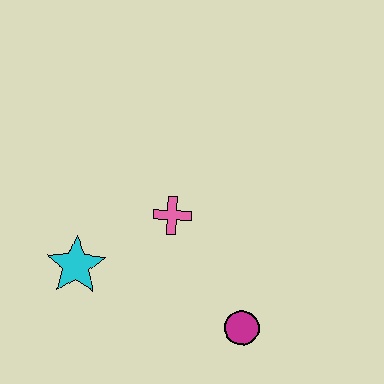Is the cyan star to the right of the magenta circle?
No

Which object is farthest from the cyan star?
The magenta circle is farthest from the cyan star.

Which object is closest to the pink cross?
The cyan star is closest to the pink cross.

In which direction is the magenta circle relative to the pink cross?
The magenta circle is below the pink cross.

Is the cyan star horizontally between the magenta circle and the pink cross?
No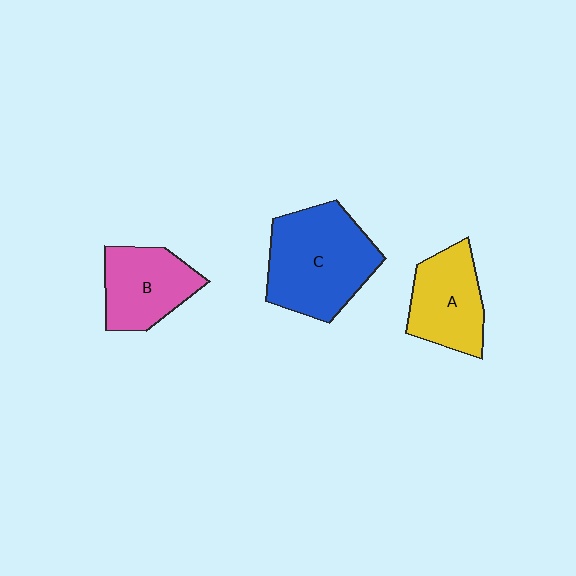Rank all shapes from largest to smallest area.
From largest to smallest: C (blue), A (yellow), B (pink).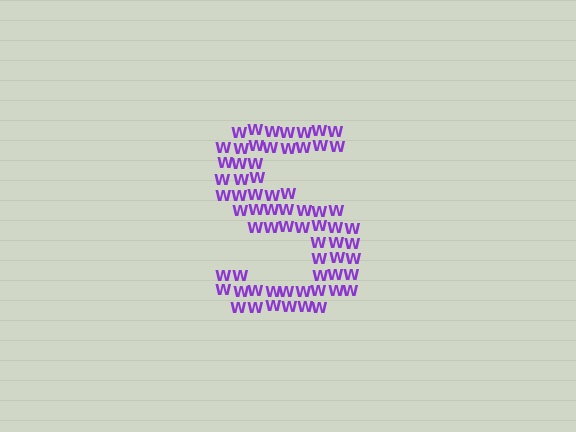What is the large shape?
The large shape is the letter S.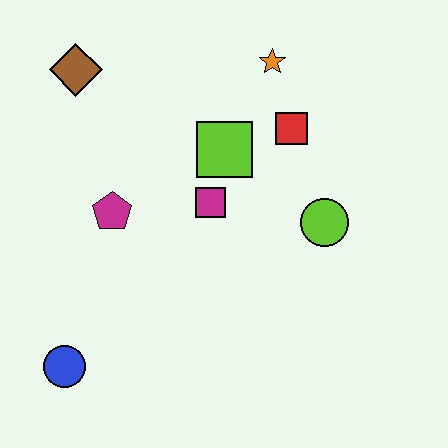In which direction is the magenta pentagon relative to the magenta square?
The magenta pentagon is to the left of the magenta square.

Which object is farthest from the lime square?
The blue circle is farthest from the lime square.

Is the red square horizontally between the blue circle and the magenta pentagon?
No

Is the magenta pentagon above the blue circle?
Yes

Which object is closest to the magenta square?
The lime square is closest to the magenta square.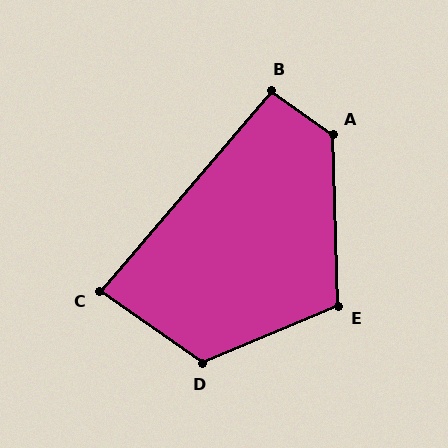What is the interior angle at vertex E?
Approximately 111 degrees (obtuse).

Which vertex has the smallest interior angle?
C, at approximately 85 degrees.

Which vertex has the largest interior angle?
A, at approximately 127 degrees.